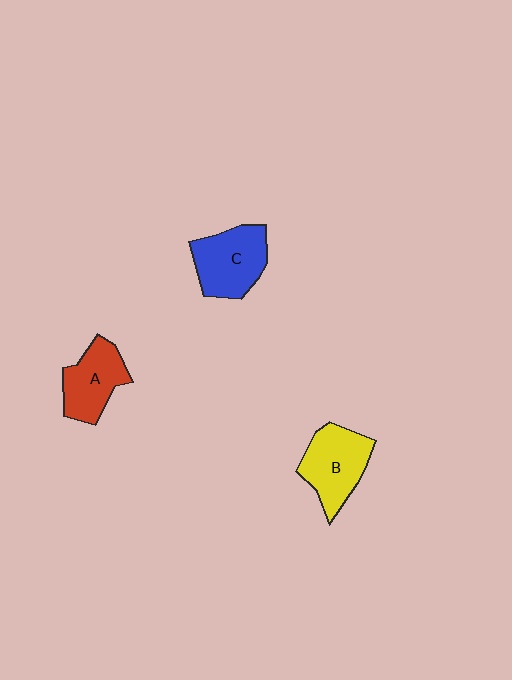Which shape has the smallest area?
Shape A (red).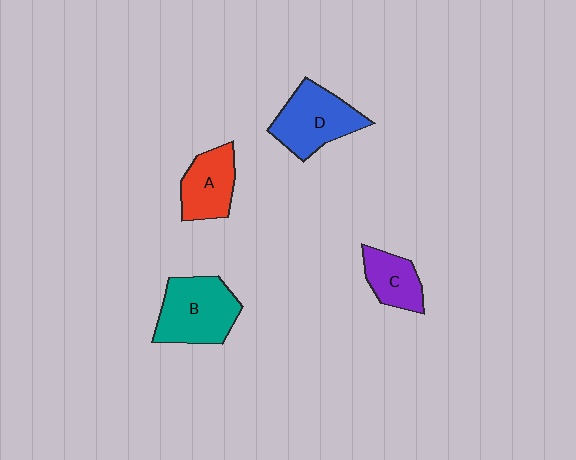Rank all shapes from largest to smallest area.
From largest to smallest: B (teal), D (blue), A (red), C (purple).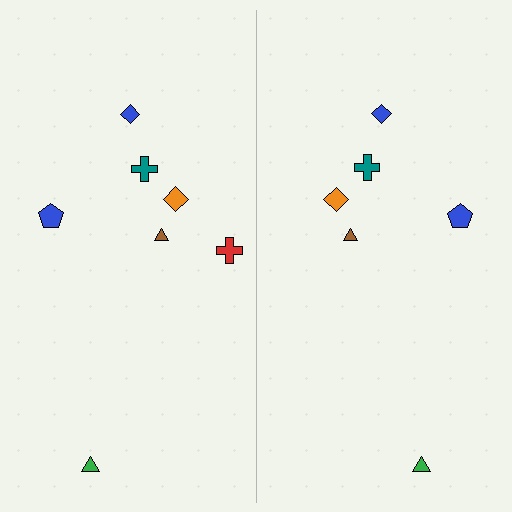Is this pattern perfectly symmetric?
No, the pattern is not perfectly symmetric. A red cross is missing from the right side.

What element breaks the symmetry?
A red cross is missing from the right side.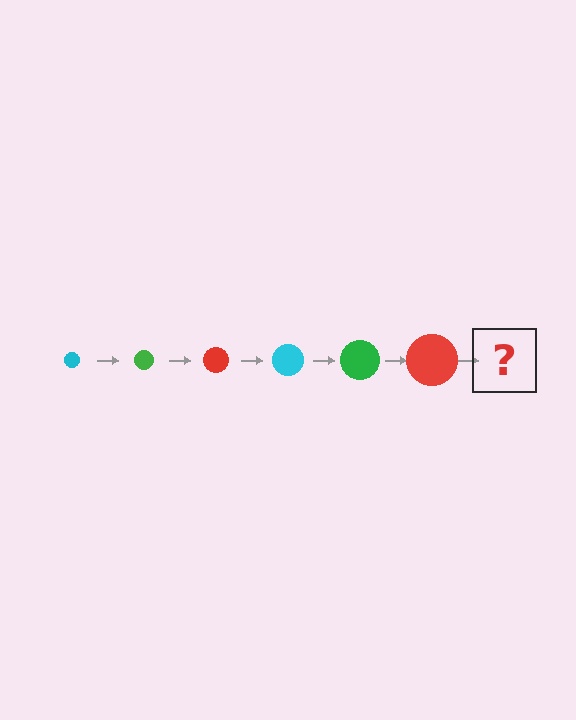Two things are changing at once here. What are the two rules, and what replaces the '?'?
The two rules are that the circle grows larger each step and the color cycles through cyan, green, and red. The '?' should be a cyan circle, larger than the previous one.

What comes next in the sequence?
The next element should be a cyan circle, larger than the previous one.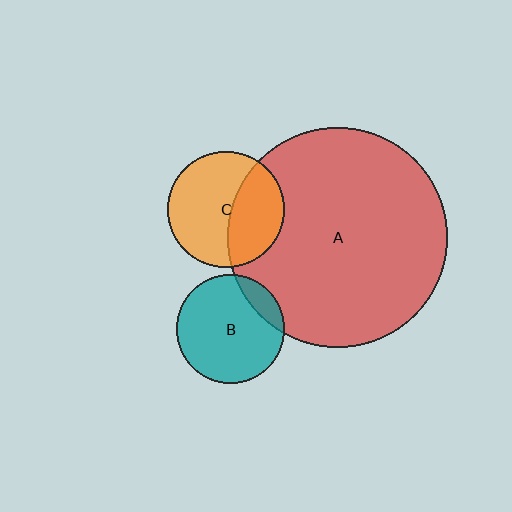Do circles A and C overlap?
Yes.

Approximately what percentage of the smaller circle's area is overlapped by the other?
Approximately 40%.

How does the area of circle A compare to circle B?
Approximately 4.1 times.